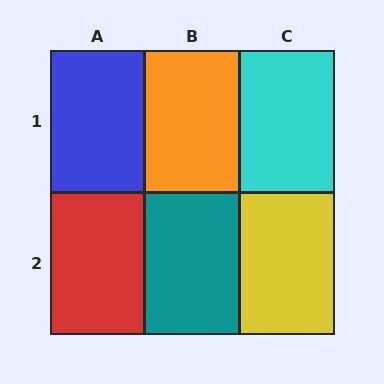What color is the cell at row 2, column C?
Yellow.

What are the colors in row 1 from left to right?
Blue, orange, cyan.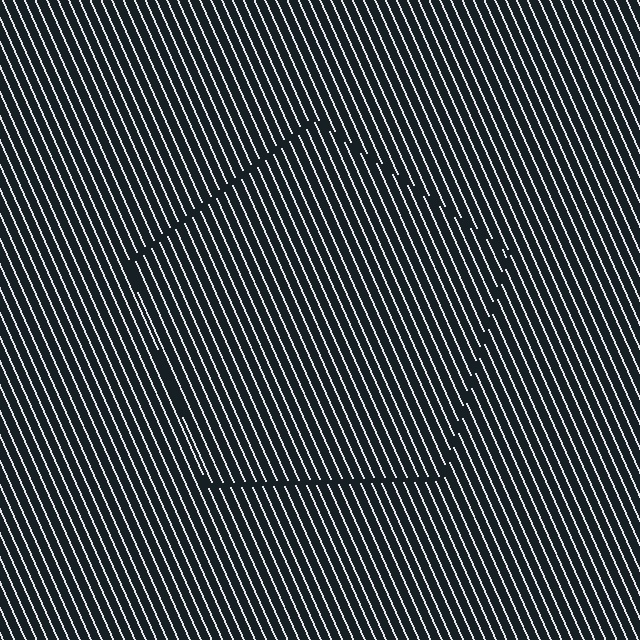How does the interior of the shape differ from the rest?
The interior of the shape contains the same grating, shifted by half a period — the contour is defined by the phase discontinuity where line-ends from the inner and outer gratings abut.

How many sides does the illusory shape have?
5 sides — the line-ends trace a pentagon.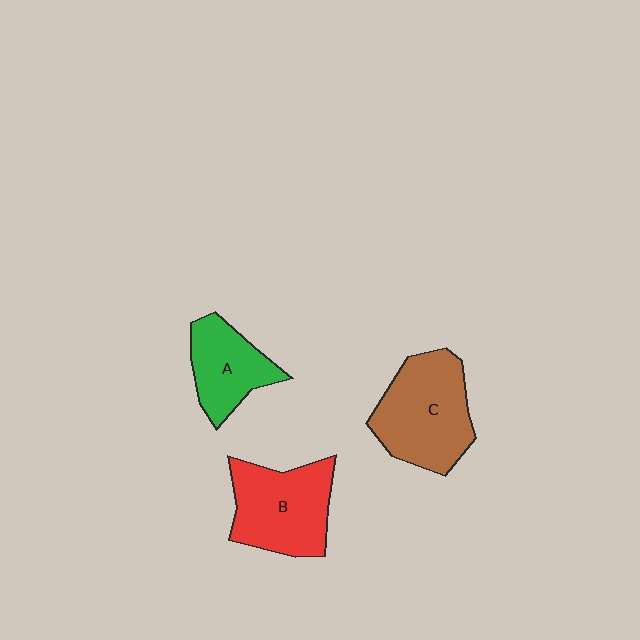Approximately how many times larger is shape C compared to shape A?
Approximately 1.5 times.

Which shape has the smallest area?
Shape A (green).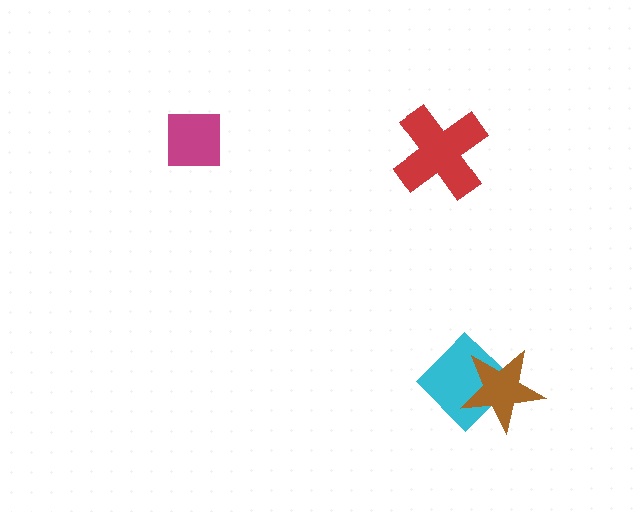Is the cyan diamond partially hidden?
Yes, it is partially covered by another shape.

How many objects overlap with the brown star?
1 object overlaps with the brown star.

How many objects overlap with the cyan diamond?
1 object overlaps with the cyan diamond.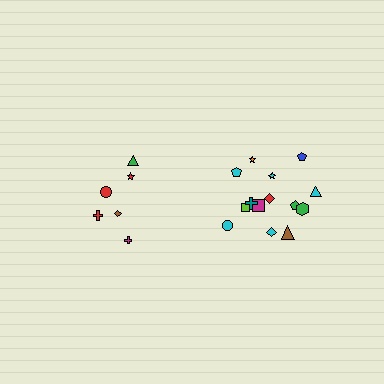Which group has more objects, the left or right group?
The right group.